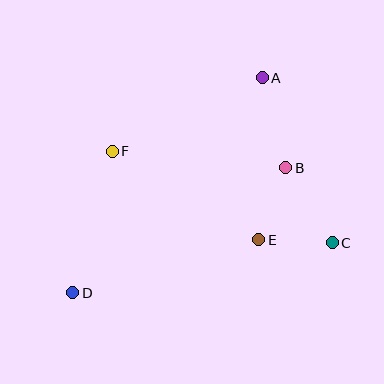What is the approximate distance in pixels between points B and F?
The distance between B and F is approximately 174 pixels.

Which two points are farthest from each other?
Points A and D are farthest from each other.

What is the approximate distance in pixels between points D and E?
The distance between D and E is approximately 193 pixels.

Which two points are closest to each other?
Points C and E are closest to each other.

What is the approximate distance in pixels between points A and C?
The distance between A and C is approximately 179 pixels.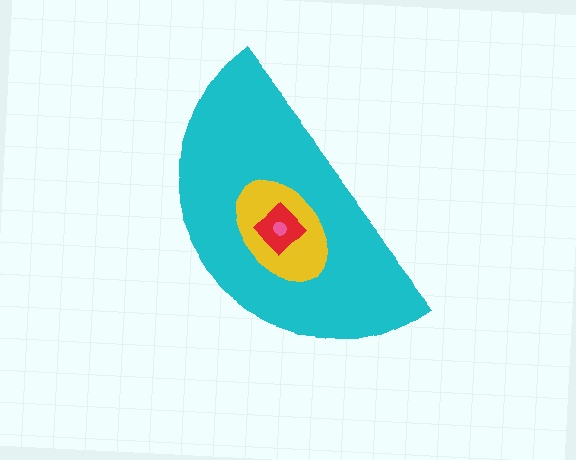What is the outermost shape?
The cyan semicircle.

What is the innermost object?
The pink circle.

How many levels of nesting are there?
4.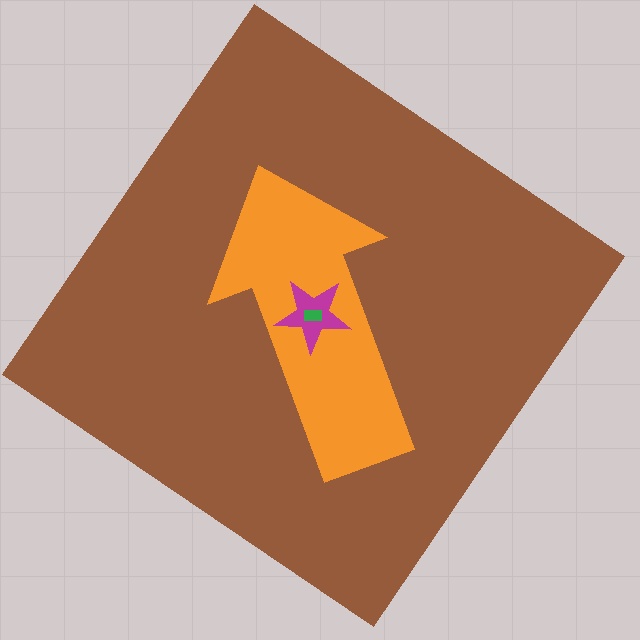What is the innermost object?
The green rectangle.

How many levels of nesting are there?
4.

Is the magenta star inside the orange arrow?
Yes.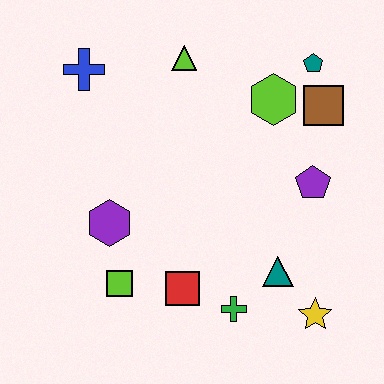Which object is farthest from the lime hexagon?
The lime square is farthest from the lime hexagon.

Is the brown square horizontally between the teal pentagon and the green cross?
No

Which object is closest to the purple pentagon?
The brown square is closest to the purple pentagon.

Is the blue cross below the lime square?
No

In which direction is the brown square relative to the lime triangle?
The brown square is to the right of the lime triangle.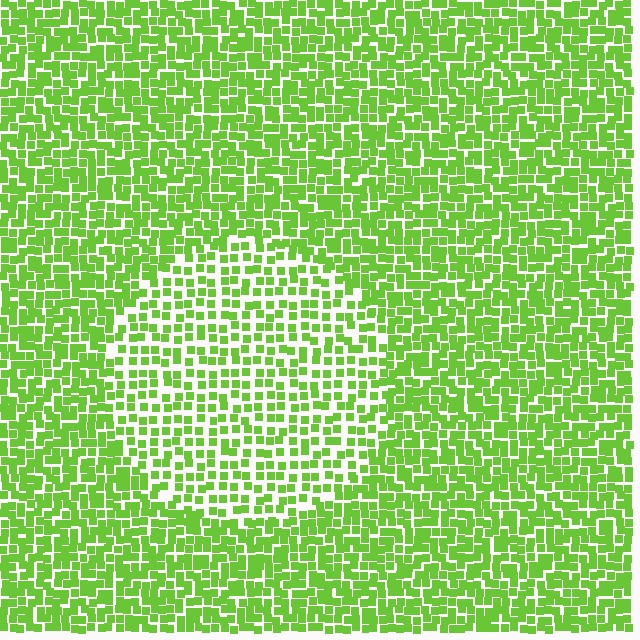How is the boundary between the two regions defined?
The boundary is defined by a change in element density (approximately 1.7x ratio). All elements are the same color, size, and shape.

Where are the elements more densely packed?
The elements are more densely packed outside the circle boundary.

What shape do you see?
I see a circle.